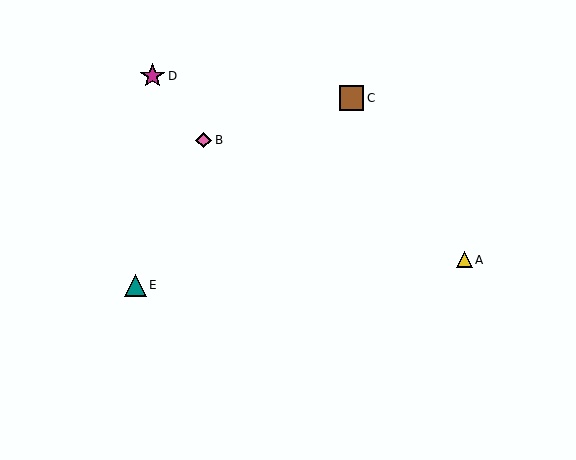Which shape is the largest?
The magenta star (labeled D) is the largest.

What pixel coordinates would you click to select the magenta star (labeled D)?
Click at (152, 76) to select the magenta star D.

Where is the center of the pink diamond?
The center of the pink diamond is at (204, 140).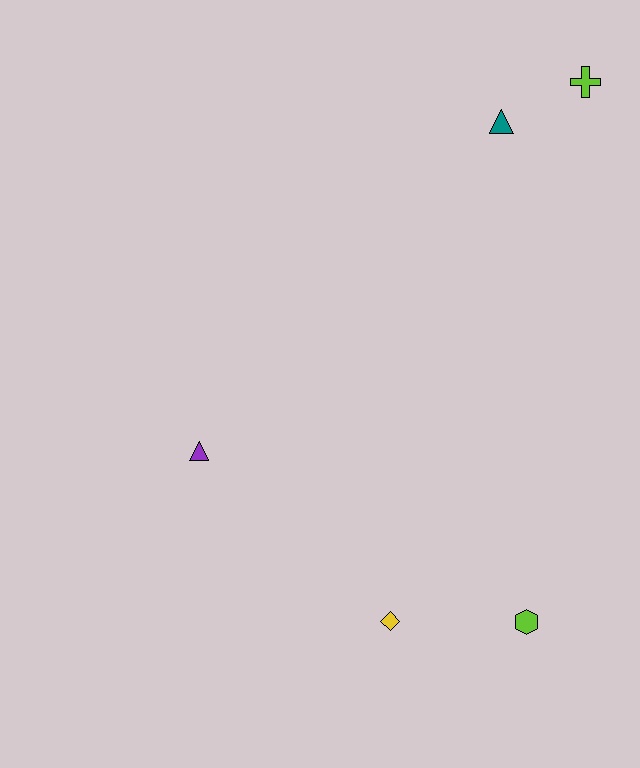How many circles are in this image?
There are no circles.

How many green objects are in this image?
There are no green objects.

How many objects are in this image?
There are 5 objects.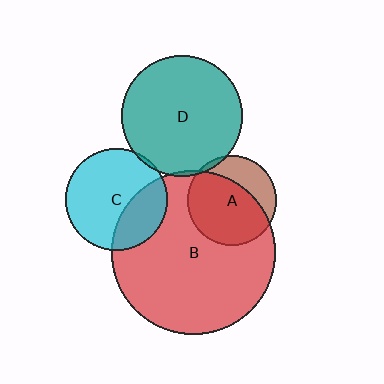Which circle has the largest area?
Circle B (red).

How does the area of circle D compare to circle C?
Approximately 1.4 times.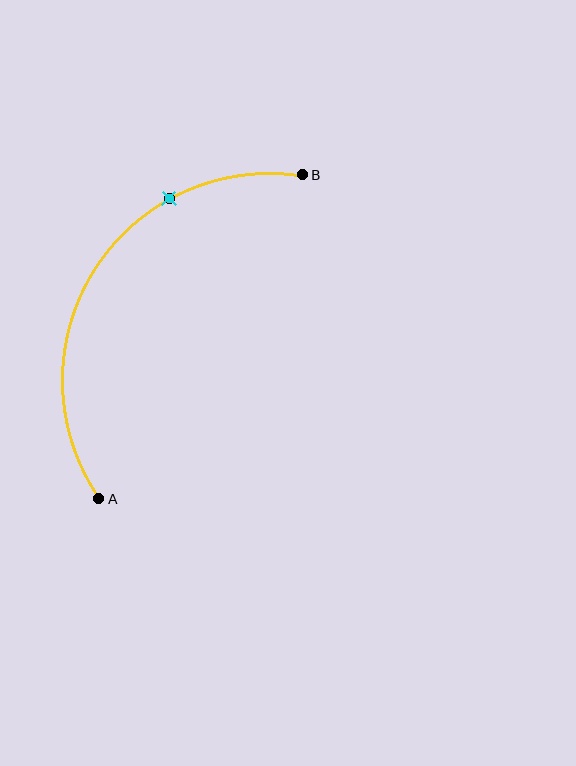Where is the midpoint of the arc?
The arc midpoint is the point on the curve farthest from the straight line joining A and B. It sits to the left of that line.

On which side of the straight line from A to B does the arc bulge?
The arc bulges to the left of the straight line connecting A and B.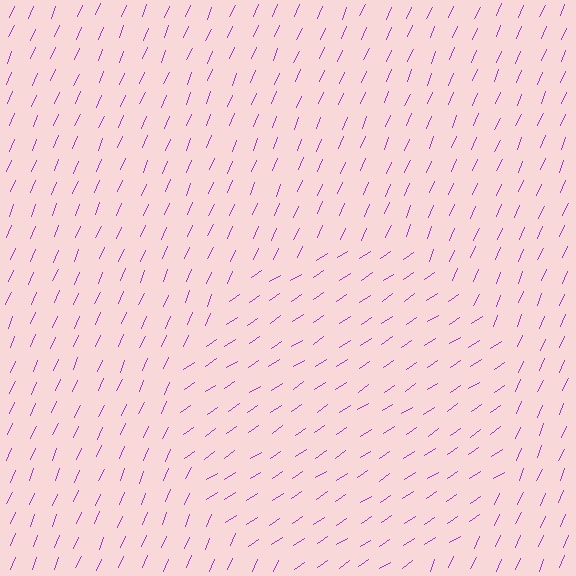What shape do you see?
I see a circle.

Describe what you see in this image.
The image is filled with small purple line segments. A circle region in the image has lines oriented differently from the surrounding lines, creating a visible texture boundary.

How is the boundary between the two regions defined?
The boundary is defined purely by a change in line orientation (approximately 33 degrees difference). All lines are the same color and thickness.